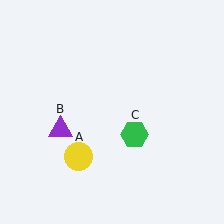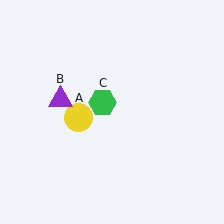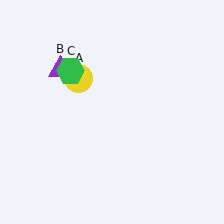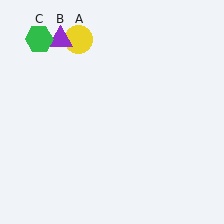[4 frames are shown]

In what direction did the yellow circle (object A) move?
The yellow circle (object A) moved up.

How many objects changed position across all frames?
3 objects changed position: yellow circle (object A), purple triangle (object B), green hexagon (object C).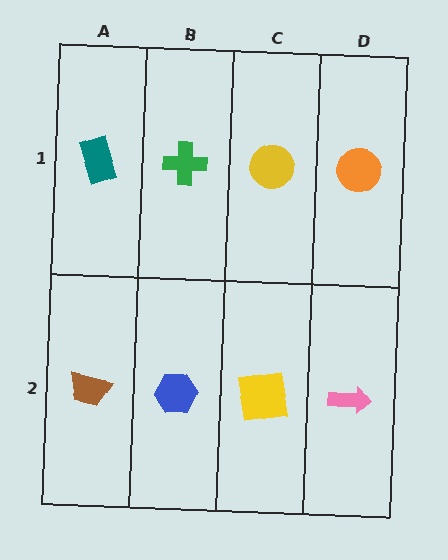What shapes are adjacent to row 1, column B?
A blue hexagon (row 2, column B), a teal rectangle (row 1, column A), a yellow circle (row 1, column C).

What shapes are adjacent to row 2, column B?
A green cross (row 1, column B), a brown trapezoid (row 2, column A), a yellow square (row 2, column C).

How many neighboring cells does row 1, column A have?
2.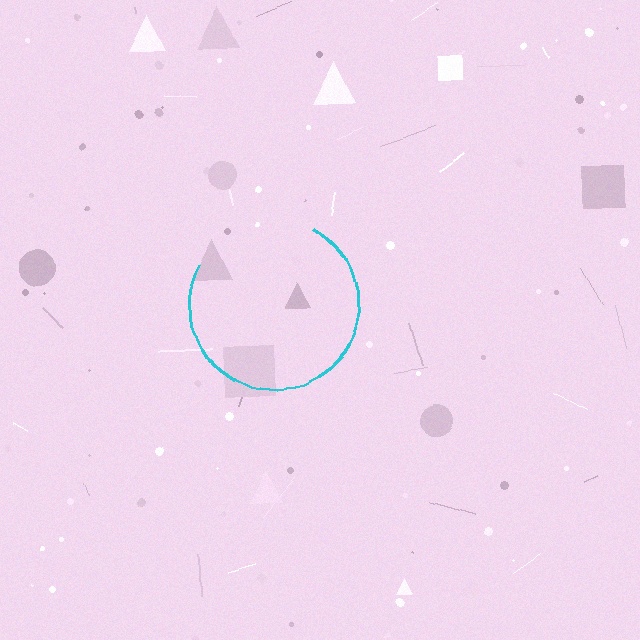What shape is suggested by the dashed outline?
The dashed outline suggests a circle.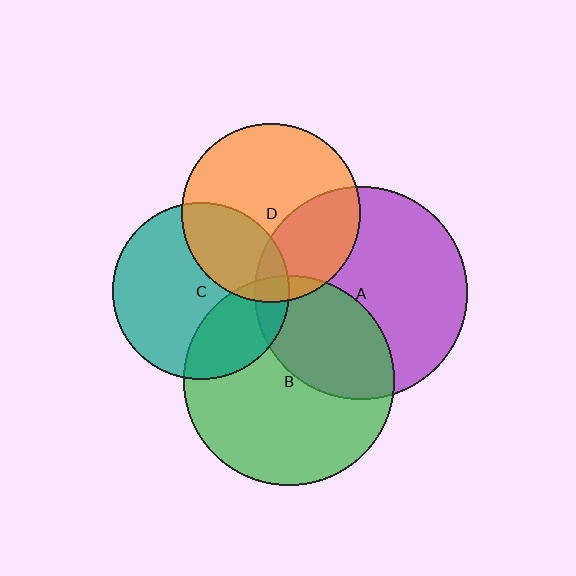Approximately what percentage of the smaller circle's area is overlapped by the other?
Approximately 30%.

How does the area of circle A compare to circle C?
Approximately 1.5 times.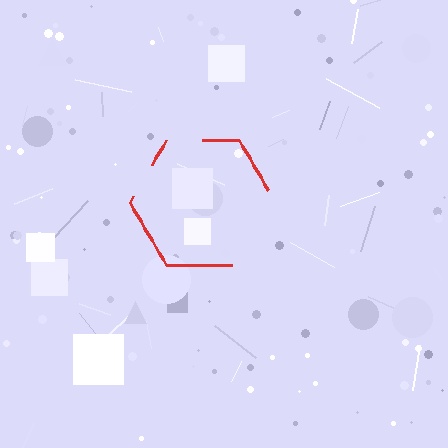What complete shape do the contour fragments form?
The contour fragments form a hexagon.